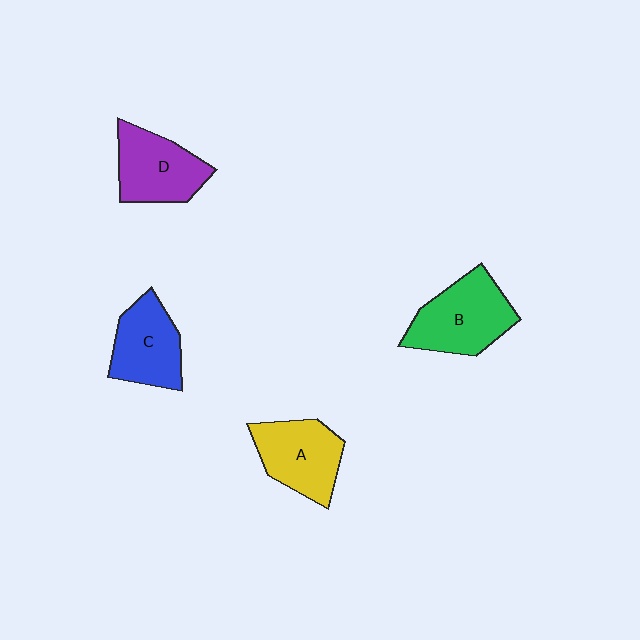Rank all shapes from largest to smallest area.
From largest to smallest: B (green), A (yellow), D (purple), C (blue).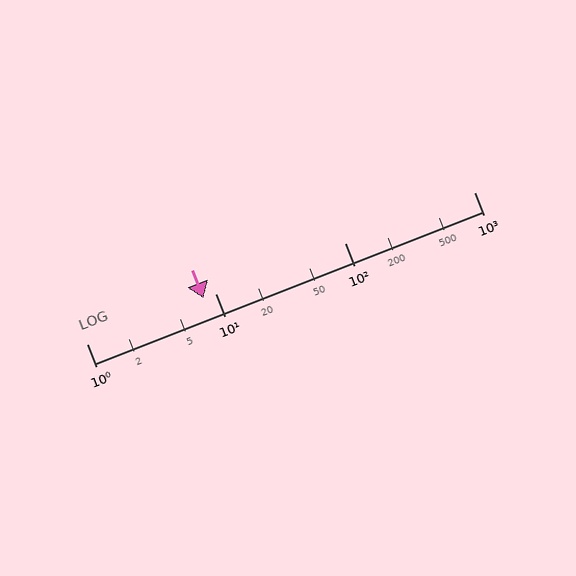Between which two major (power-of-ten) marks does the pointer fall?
The pointer is between 1 and 10.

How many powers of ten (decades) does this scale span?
The scale spans 3 decades, from 1 to 1000.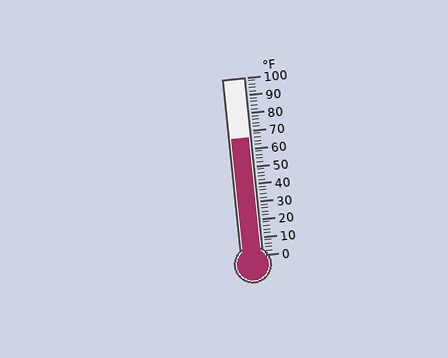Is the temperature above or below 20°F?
The temperature is above 20°F.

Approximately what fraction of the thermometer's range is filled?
The thermometer is filled to approximately 65% of its range.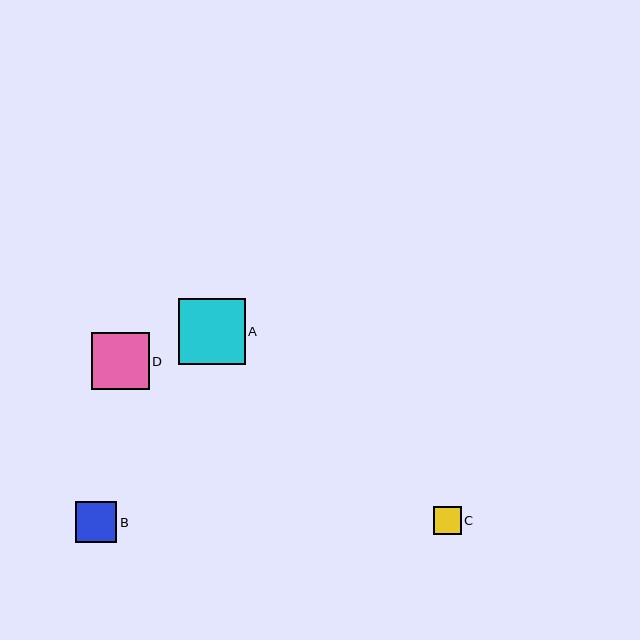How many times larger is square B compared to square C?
Square B is approximately 1.5 times the size of square C.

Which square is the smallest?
Square C is the smallest with a size of approximately 28 pixels.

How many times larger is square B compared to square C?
Square B is approximately 1.5 times the size of square C.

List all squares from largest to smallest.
From largest to smallest: A, D, B, C.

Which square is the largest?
Square A is the largest with a size of approximately 66 pixels.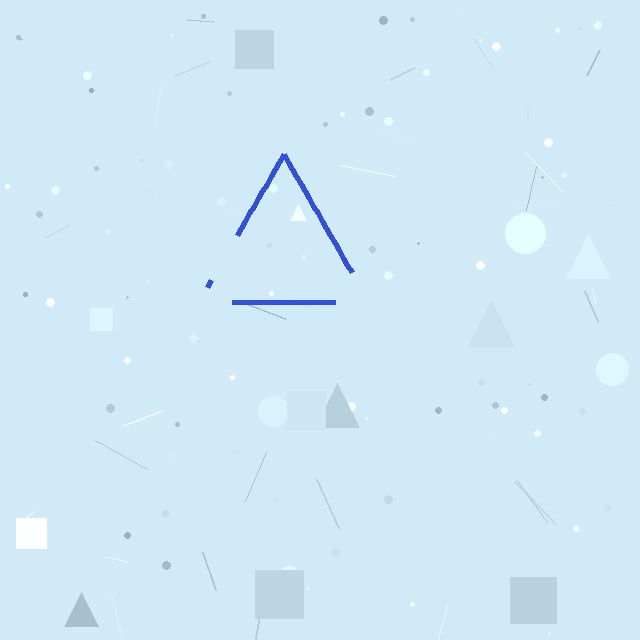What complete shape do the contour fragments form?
The contour fragments form a triangle.